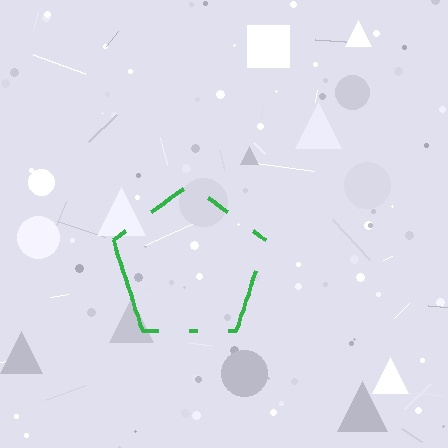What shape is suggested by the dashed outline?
The dashed outline suggests a pentagon.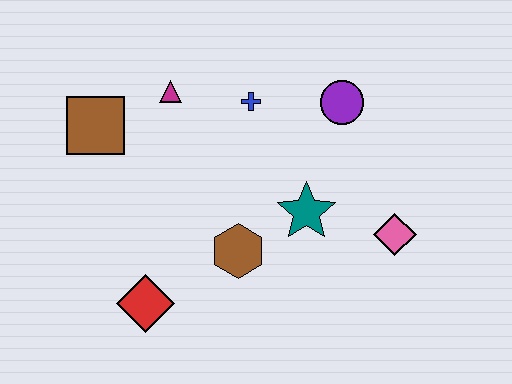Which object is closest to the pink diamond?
The teal star is closest to the pink diamond.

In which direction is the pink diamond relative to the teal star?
The pink diamond is to the right of the teal star.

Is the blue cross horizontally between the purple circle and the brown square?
Yes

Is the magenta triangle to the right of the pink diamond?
No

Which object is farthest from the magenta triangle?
The pink diamond is farthest from the magenta triangle.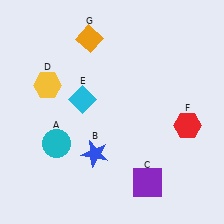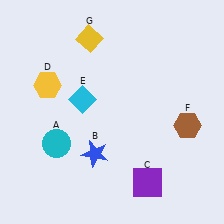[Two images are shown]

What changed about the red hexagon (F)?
In Image 1, F is red. In Image 2, it changed to brown.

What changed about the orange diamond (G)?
In Image 1, G is orange. In Image 2, it changed to yellow.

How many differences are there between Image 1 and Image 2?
There are 2 differences between the two images.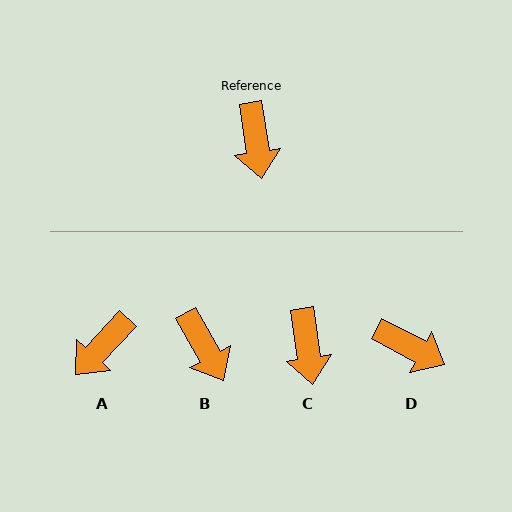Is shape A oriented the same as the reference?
No, it is off by about 51 degrees.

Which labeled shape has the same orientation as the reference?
C.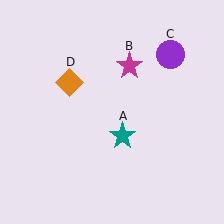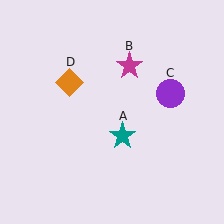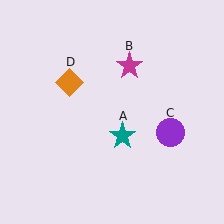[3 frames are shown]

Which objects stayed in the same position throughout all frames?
Teal star (object A) and magenta star (object B) and orange diamond (object D) remained stationary.